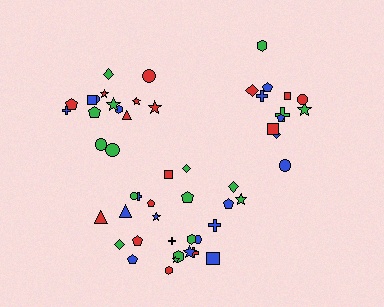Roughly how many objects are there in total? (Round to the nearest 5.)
Roughly 50 objects in total.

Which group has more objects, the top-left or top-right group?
The top-left group.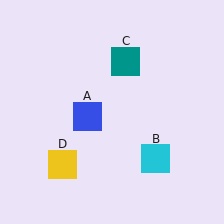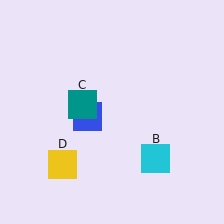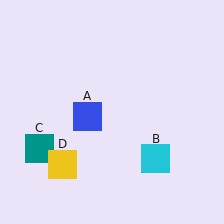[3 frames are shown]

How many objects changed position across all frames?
1 object changed position: teal square (object C).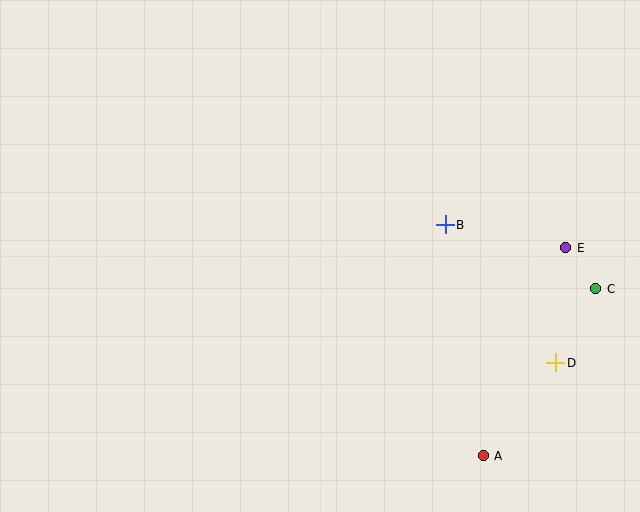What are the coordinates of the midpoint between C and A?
The midpoint between C and A is at (540, 372).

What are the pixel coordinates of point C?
Point C is at (596, 289).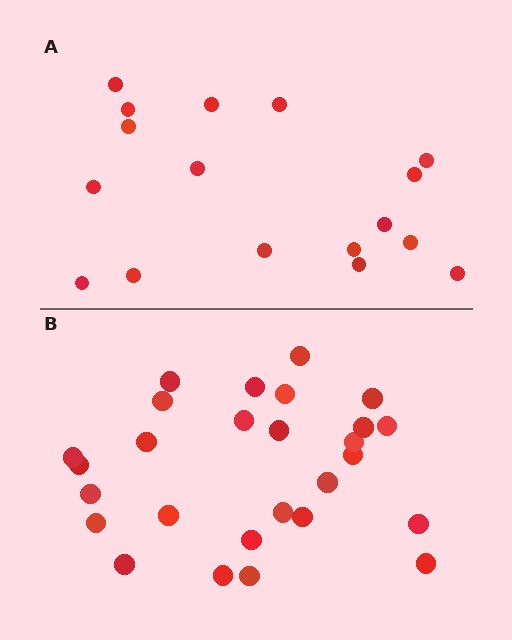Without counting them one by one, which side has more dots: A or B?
Region B (the bottom region) has more dots.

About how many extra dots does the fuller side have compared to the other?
Region B has roughly 10 or so more dots than region A.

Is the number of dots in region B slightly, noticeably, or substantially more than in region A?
Region B has substantially more. The ratio is roughly 1.6 to 1.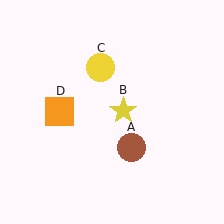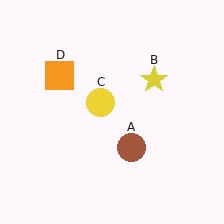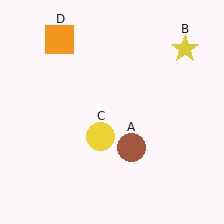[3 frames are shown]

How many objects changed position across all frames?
3 objects changed position: yellow star (object B), yellow circle (object C), orange square (object D).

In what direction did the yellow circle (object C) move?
The yellow circle (object C) moved down.